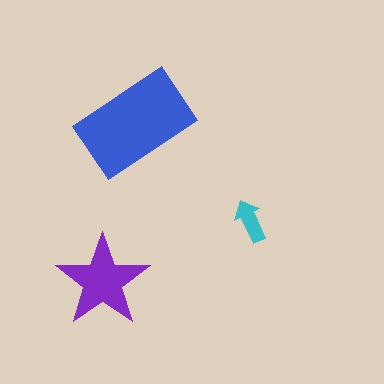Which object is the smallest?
The cyan arrow.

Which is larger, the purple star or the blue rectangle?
The blue rectangle.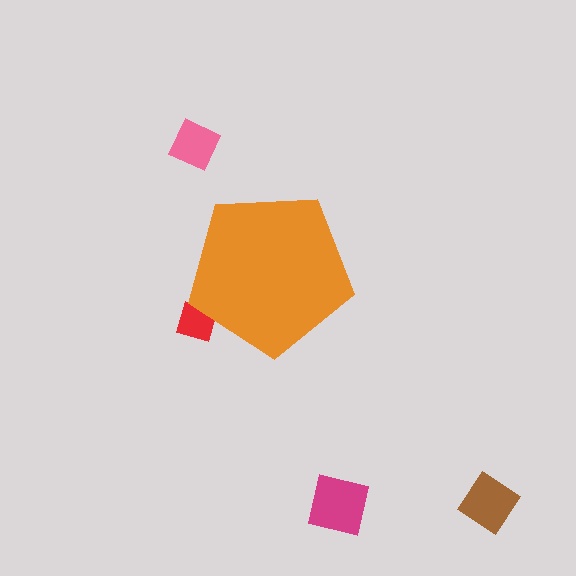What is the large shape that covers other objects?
An orange pentagon.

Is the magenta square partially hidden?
No, the magenta square is fully visible.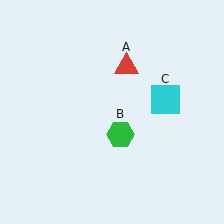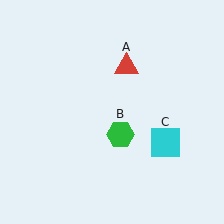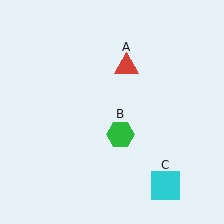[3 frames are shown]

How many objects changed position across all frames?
1 object changed position: cyan square (object C).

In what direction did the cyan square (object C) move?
The cyan square (object C) moved down.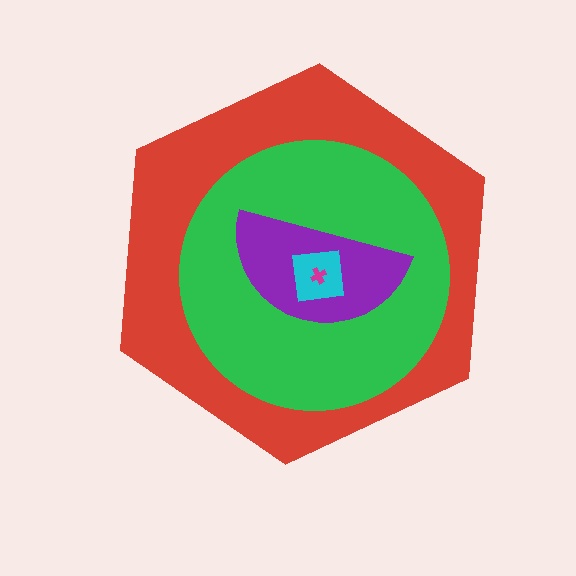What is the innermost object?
The magenta cross.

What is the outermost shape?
The red hexagon.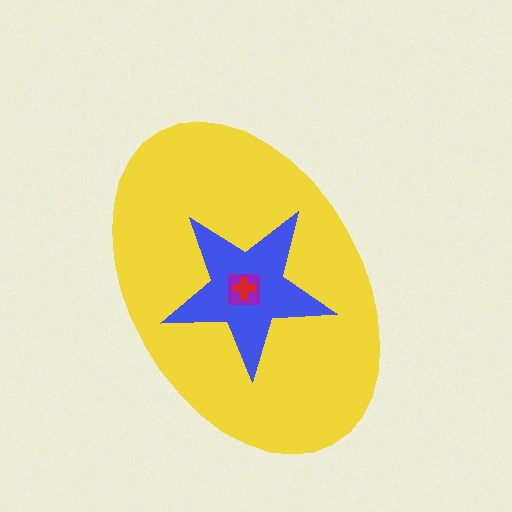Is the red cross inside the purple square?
Yes.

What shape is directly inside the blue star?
The purple square.